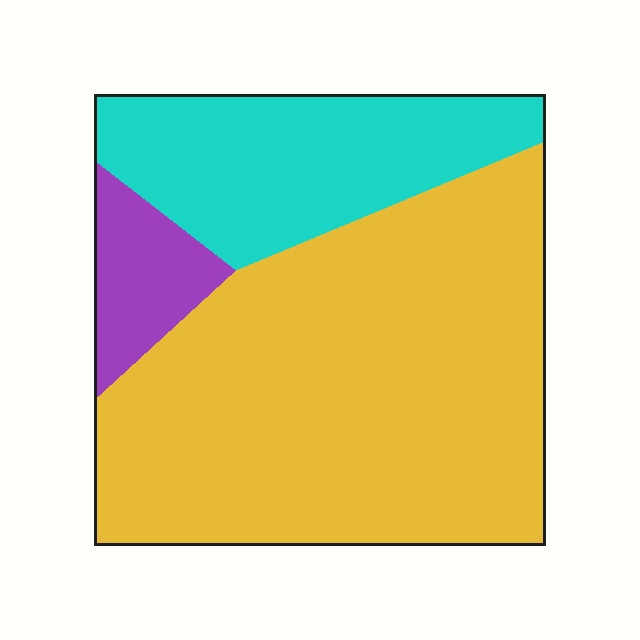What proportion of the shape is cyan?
Cyan covers roughly 25% of the shape.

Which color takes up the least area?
Purple, at roughly 10%.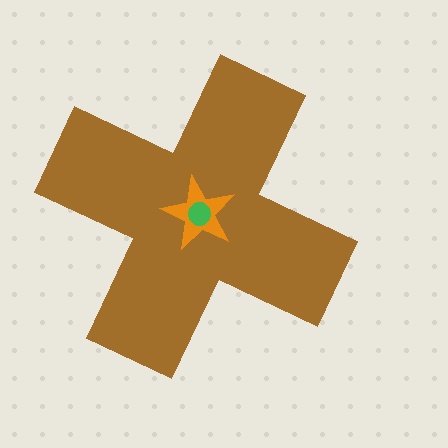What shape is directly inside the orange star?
The green circle.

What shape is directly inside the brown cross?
The orange star.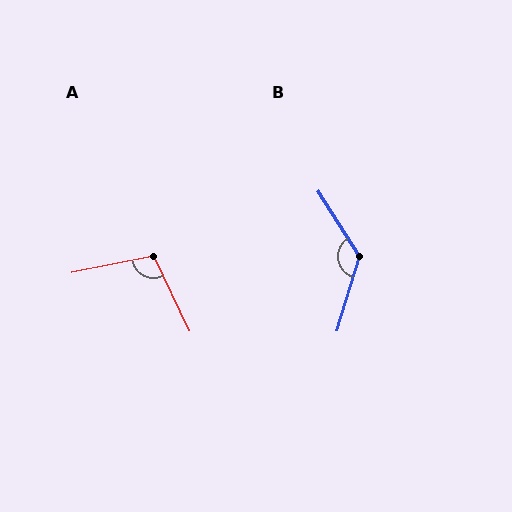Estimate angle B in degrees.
Approximately 130 degrees.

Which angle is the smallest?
A, at approximately 104 degrees.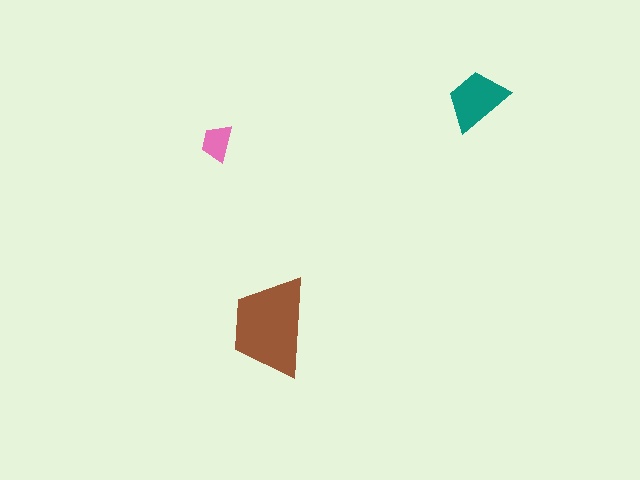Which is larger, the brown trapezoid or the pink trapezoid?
The brown one.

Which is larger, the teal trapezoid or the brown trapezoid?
The brown one.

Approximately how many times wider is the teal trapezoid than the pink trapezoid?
About 1.5 times wider.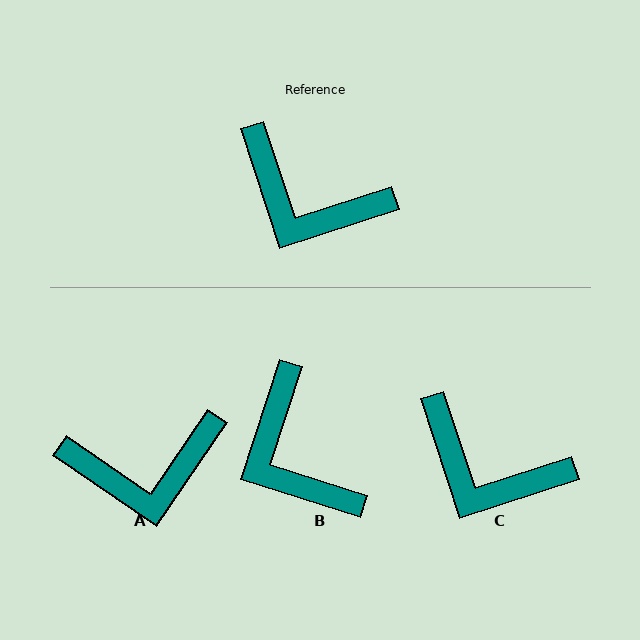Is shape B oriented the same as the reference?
No, it is off by about 36 degrees.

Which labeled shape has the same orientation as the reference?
C.